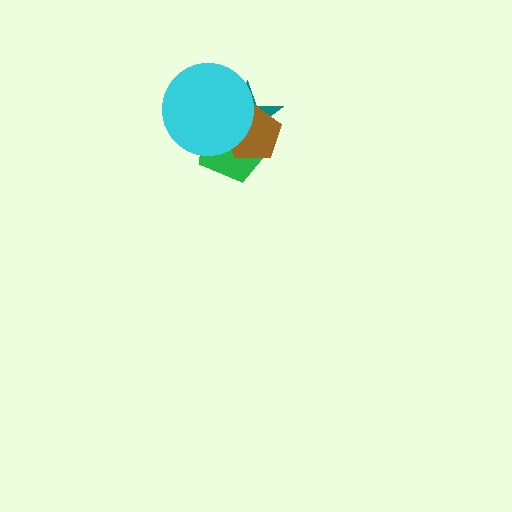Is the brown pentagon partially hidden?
Yes, it is partially covered by another shape.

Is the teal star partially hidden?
Yes, it is partially covered by another shape.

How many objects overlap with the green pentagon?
3 objects overlap with the green pentagon.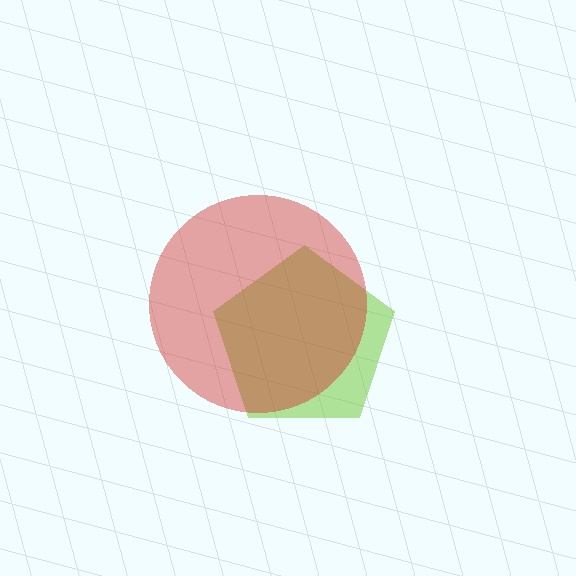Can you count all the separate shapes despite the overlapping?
Yes, there are 2 separate shapes.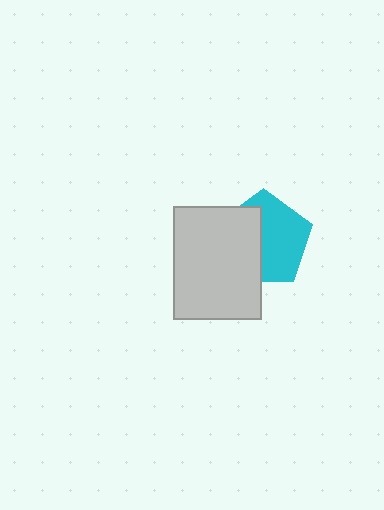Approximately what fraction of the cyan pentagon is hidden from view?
Roughly 44% of the cyan pentagon is hidden behind the light gray rectangle.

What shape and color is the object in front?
The object in front is a light gray rectangle.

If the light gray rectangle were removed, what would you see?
You would see the complete cyan pentagon.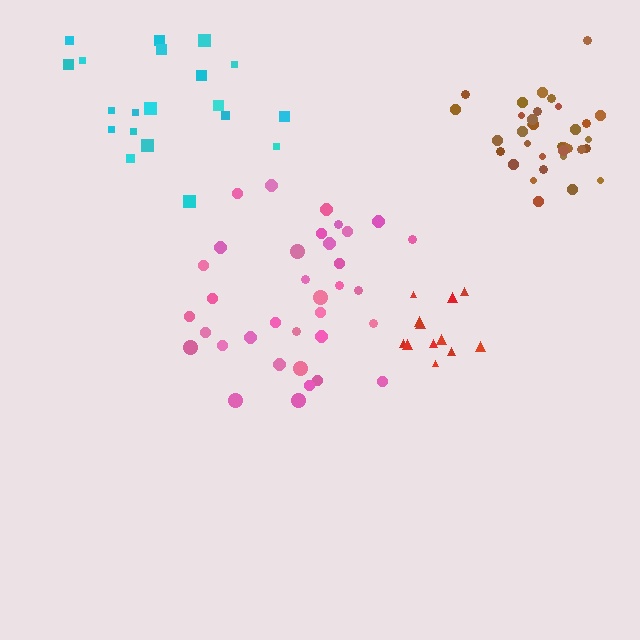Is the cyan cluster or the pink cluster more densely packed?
Pink.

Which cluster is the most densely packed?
Brown.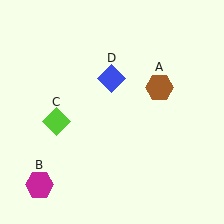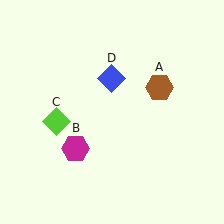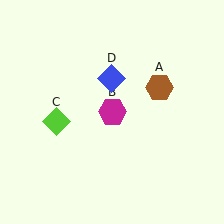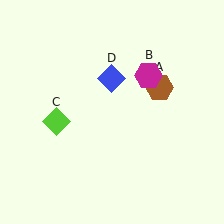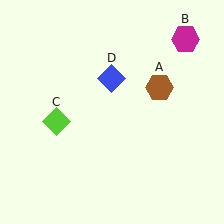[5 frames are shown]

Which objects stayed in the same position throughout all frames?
Brown hexagon (object A) and lime diamond (object C) and blue diamond (object D) remained stationary.